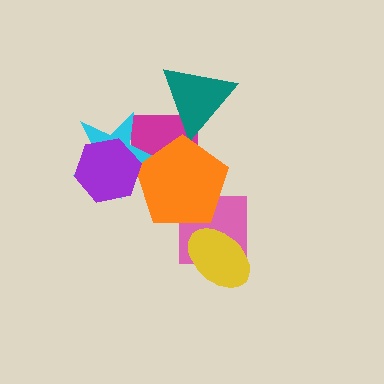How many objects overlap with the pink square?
2 objects overlap with the pink square.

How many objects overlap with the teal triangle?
1 object overlaps with the teal triangle.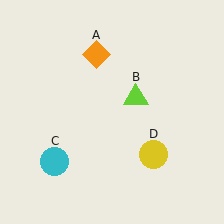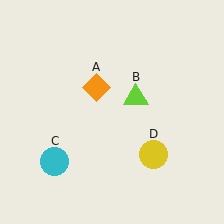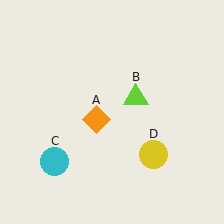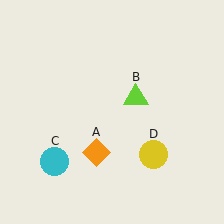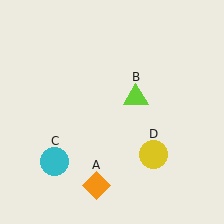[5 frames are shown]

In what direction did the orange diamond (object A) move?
The orange diamond (object A) moved down.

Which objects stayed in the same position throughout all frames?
Lime triangle (object B) and cyan circle (object C) and yellow circle (object D) remained stationary.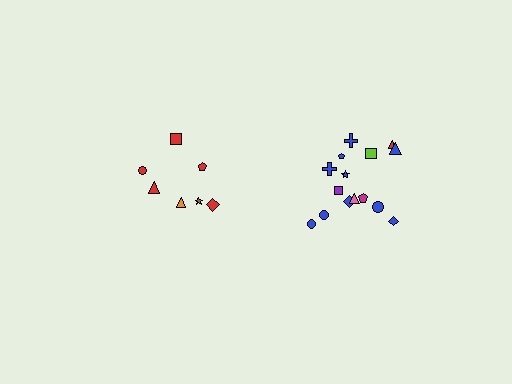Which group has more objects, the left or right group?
The right group.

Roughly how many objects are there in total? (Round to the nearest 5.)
Roughly 20 objects in total.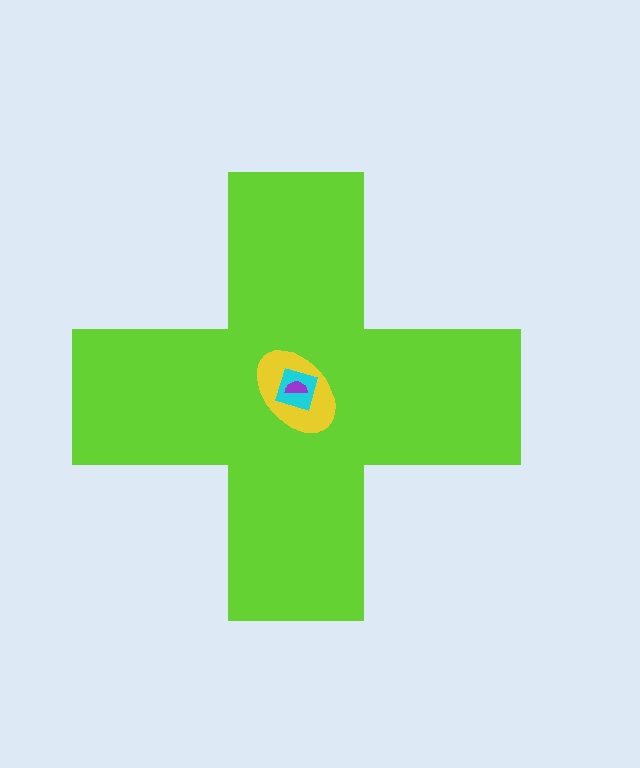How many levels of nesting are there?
4.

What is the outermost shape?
The lime cross.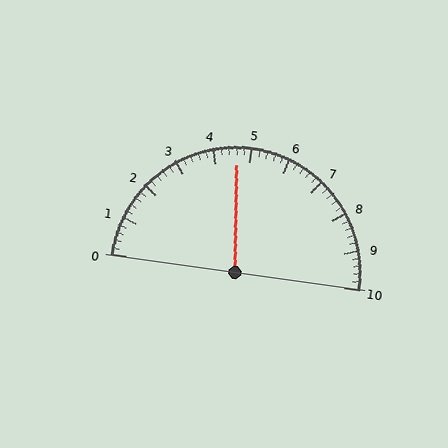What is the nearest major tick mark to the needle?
The nearest major tick mark is 5.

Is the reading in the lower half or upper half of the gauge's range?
The reading is in the lower half of the range (0 to 10).